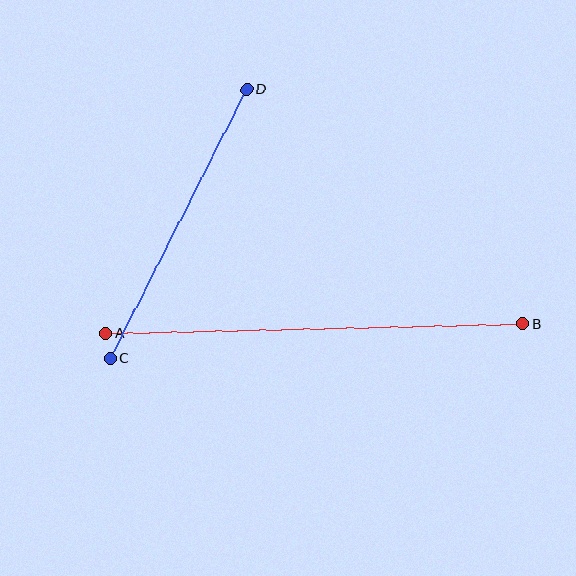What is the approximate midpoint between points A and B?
The midpoint is at approximately (314, 328) pixels.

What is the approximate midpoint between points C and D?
The midpoint is at approximately (179, 224) pixels.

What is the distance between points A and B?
The distance is approximately 417 pixels.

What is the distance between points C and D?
The distance is approximately 302 pixels.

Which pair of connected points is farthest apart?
Points A and B are farthest apart.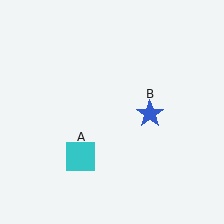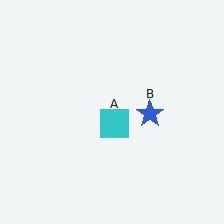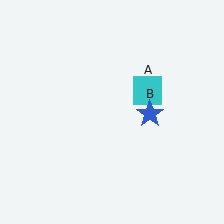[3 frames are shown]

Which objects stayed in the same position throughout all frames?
Blue star (object B) remained stationary.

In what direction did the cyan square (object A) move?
The cyan square (object A) moved up and to the right.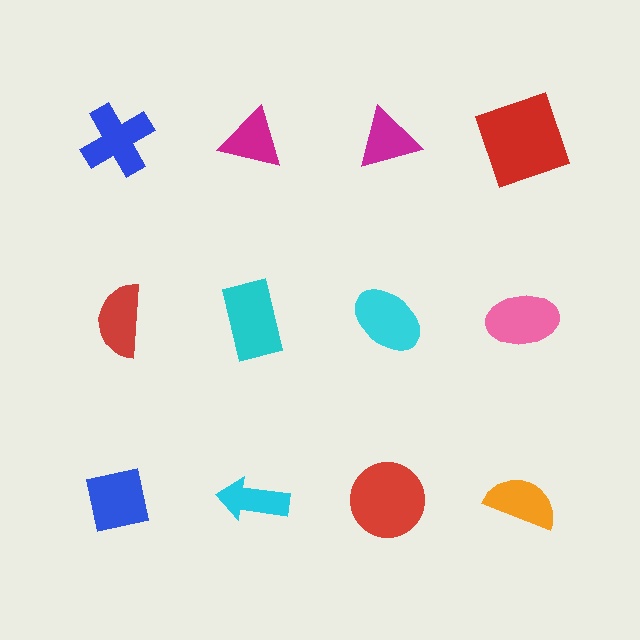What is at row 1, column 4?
A red square.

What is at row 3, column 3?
A red circle.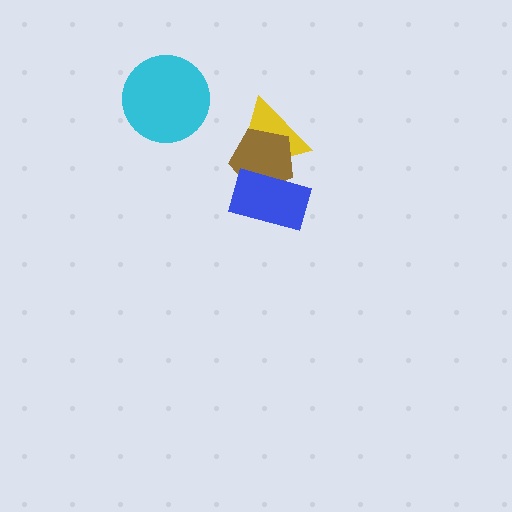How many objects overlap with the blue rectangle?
2 objects overlap with the blue rectangle.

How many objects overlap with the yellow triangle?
2 objects overlap with the yellow triangle.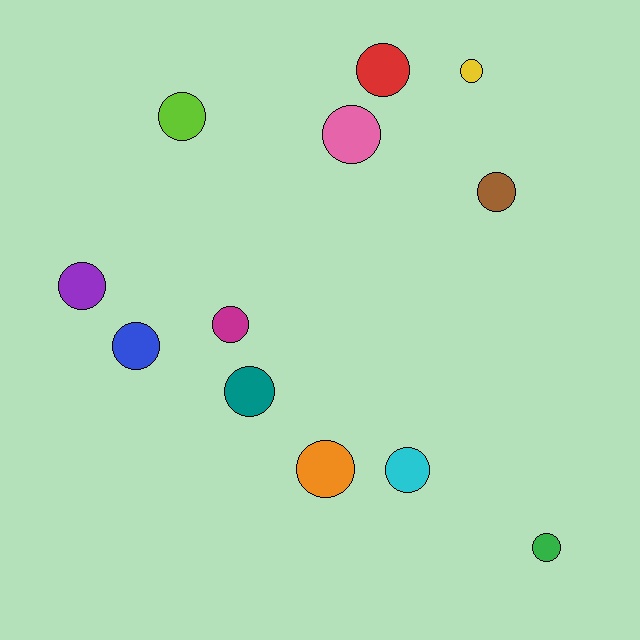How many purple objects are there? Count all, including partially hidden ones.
There is 1 purple object.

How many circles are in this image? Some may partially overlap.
There are 12 circles.